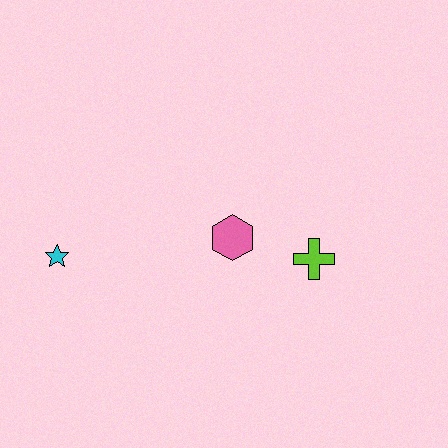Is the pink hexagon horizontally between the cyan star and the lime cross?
Yes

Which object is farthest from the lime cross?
The cyan star is farthest from the lime cross.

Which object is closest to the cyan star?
The pink hexagon is closest to the cyan star.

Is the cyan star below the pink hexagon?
Yes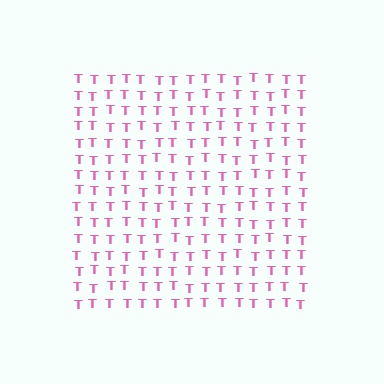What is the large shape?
The large shape is a square.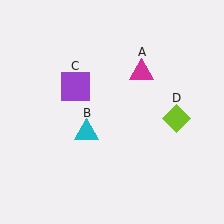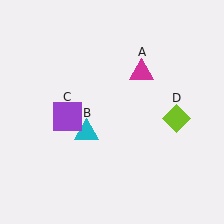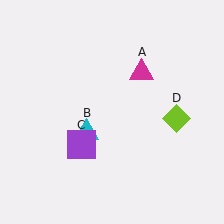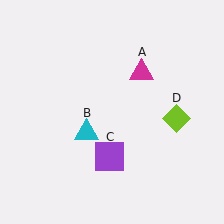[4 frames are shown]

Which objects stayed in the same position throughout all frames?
Magenta triangle (object A) and cyan triangle (object B) and lime diamond (object D) remained stationary.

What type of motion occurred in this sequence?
The purple square (object C) rotated counterclockwise around the center of the scene.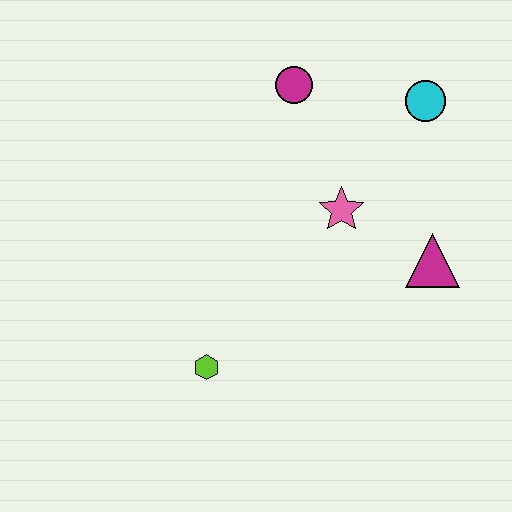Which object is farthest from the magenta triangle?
The lime hexagon is farthest from the magenta triangle.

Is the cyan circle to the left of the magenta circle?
No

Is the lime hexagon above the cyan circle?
No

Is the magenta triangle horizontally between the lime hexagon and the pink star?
No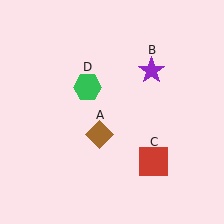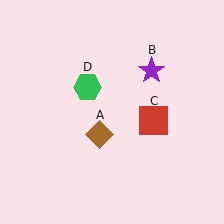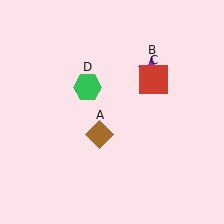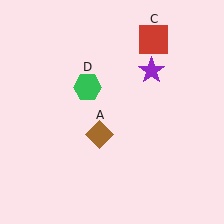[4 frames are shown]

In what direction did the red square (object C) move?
The red square (object C) moved up.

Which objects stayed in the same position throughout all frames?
Brown diamond (object A) and purple star (object B) and green hexagon (object D) remained stationary.